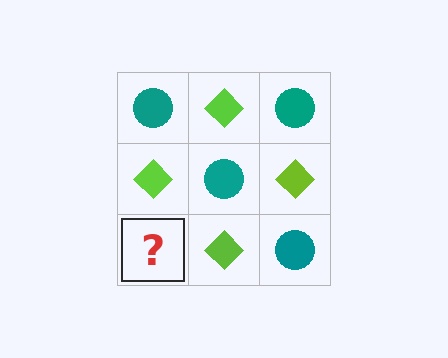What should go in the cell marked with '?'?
The missing cell should contain a teal circle.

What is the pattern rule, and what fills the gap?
The rule is that it alternates teal circle and lime diamond in a checkerboard pattern. The gap should be filled with a teal circle.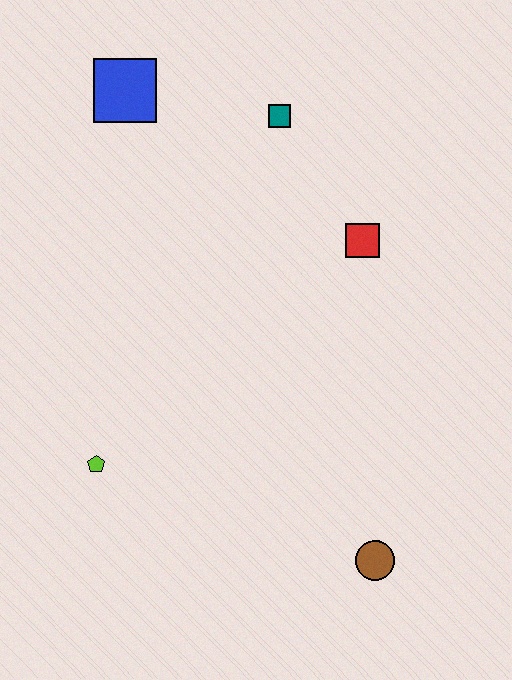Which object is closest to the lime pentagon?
The brown circle is closest to the lime pentagon.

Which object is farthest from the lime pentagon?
The teal square is farthest from the lime pentagon.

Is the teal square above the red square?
Yes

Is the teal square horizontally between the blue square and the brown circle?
Yes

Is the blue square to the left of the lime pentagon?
No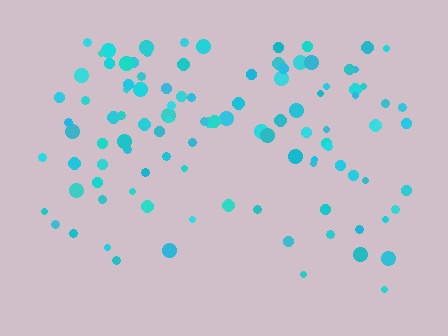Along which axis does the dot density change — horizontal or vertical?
Vertical.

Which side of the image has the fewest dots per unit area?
The bottom.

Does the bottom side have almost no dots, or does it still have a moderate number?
Still a moderate number, just noticeably fewer than the top.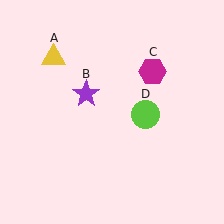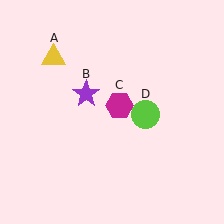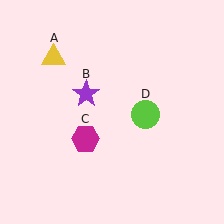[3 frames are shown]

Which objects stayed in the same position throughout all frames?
Yellow triangle (object A) and purple star (object B) and lime circle (object D) remained stationary.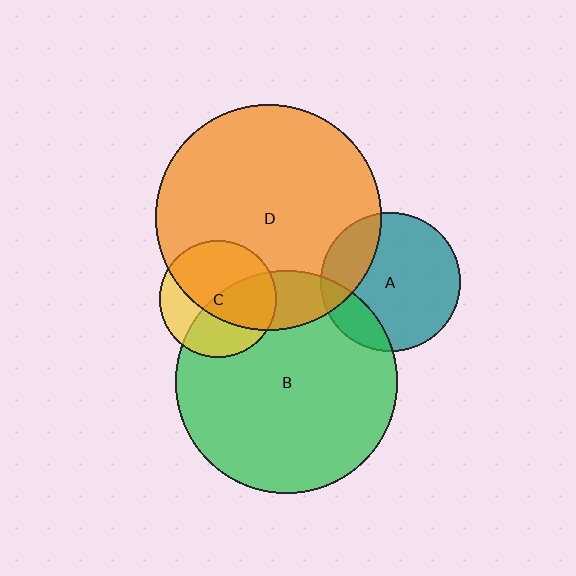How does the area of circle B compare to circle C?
Approximately 3.7 times.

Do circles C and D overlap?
Yes.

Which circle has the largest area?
Circle D (orange).